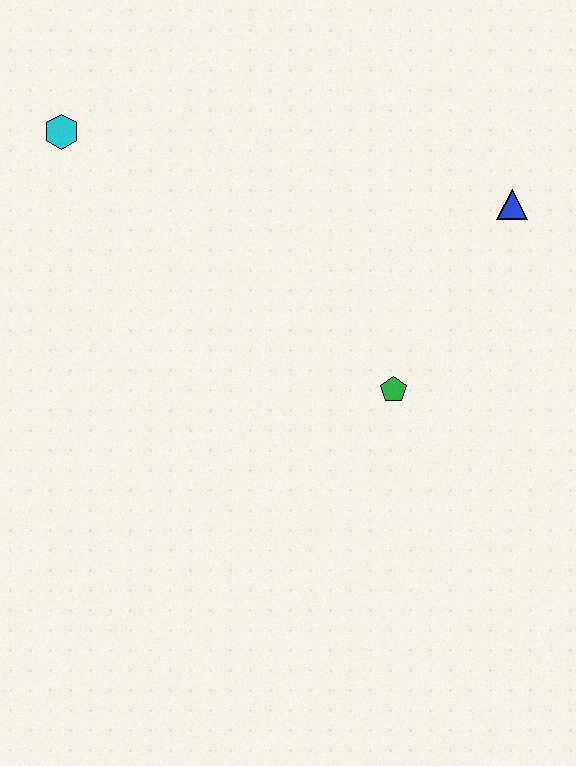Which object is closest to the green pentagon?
The blue triangle is closest to the green pentagon.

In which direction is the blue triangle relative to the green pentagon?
The blue triangle is above the green pentagon.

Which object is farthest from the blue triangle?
The cyan hexagon is farthest from the blue triangle.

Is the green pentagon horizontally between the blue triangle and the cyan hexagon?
Yes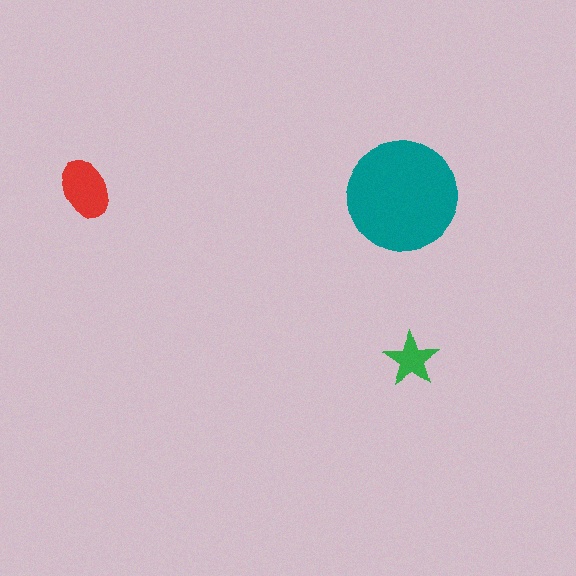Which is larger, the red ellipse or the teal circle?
The teal circle.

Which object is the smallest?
The green star.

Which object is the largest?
The teal circle.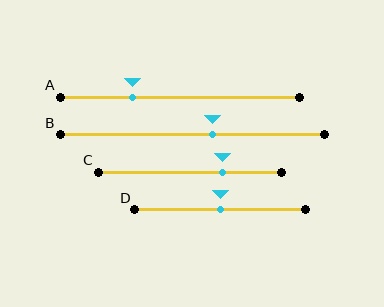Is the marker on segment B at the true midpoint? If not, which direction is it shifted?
No, the marker on segment B is shifted to the right by about 8% of the segment length.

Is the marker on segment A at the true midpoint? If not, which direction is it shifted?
No, the marker on segment A is shifted to the left by about 19% of the segment length.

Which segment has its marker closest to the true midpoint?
Segment D has its marker closest to the true midpoint.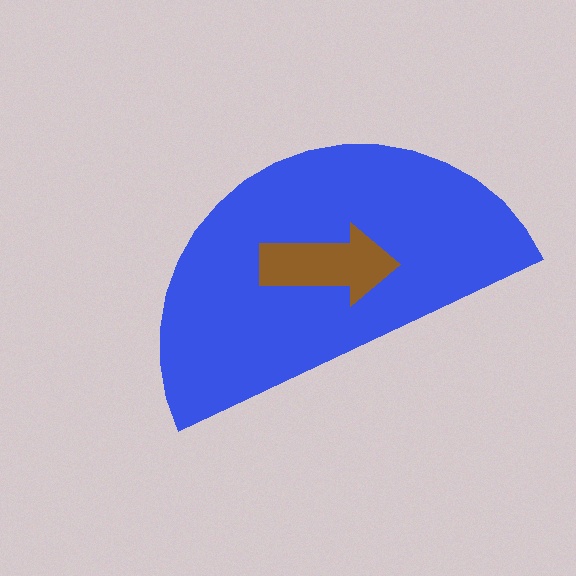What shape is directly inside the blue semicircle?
The brown arrow.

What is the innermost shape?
The brown arrow.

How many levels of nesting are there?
2.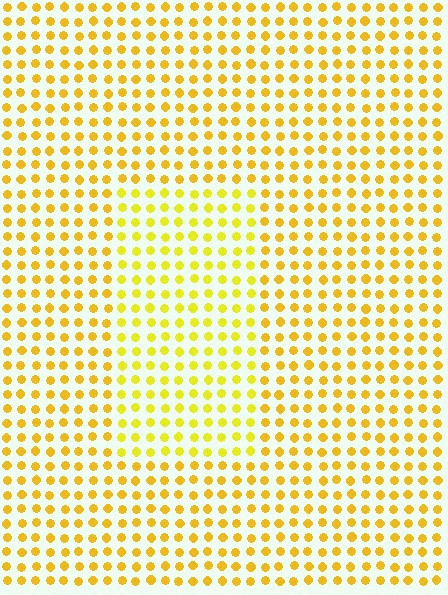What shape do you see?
I see a rectangle.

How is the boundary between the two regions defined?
The boundary is defined purely by a slight shift in hue (about 17 degrees). Spacing, size, and orientation are identical on both sides.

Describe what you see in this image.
The image is filled with small yellow elements in a uniform arrangement. A rectangle-shaped region is visible where the elements are tinted to a slightly different hue, forming a subtle color boundary.